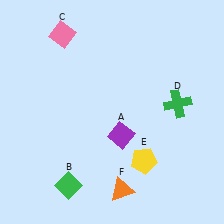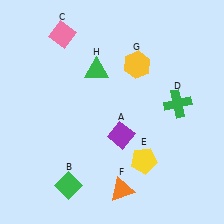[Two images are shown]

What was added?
A yellow hexagon (G), a green triangle (H) were added in Image 2.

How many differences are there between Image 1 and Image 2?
There are 2 differences between the two images.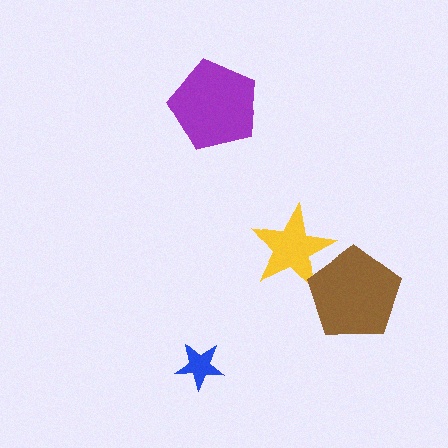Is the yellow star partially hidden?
Yes, it is partially covered by another shape.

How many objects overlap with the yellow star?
1 object overlaps with the yellow star.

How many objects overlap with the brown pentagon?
1 object overlaps with the brown pentagon.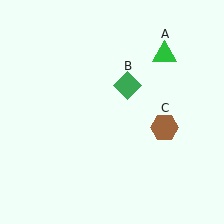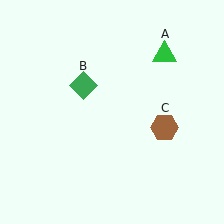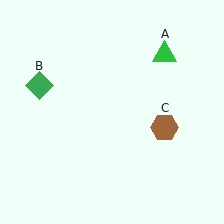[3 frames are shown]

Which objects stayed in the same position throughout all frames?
Green triangle (object A) and brown hexagon (object C) remained stationary.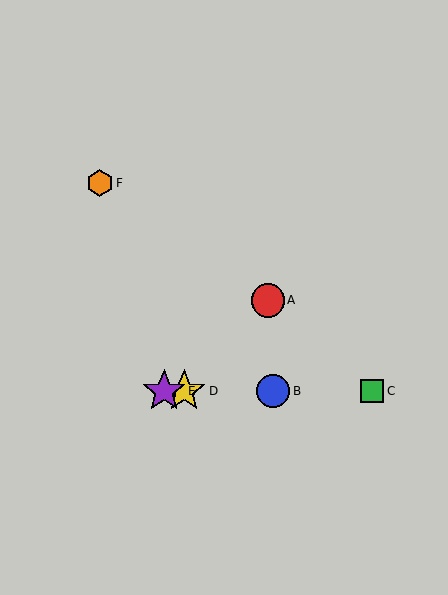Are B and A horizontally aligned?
No, B is at y≈391 and A is at y≈300.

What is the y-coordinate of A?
Object A is at y≈300.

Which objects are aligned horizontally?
Objects B, C, D, E are aligned horizontally.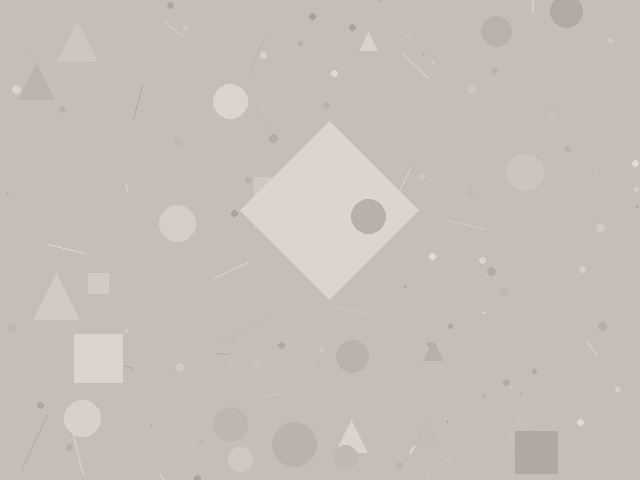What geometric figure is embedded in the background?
A diamond is embedded in the background.